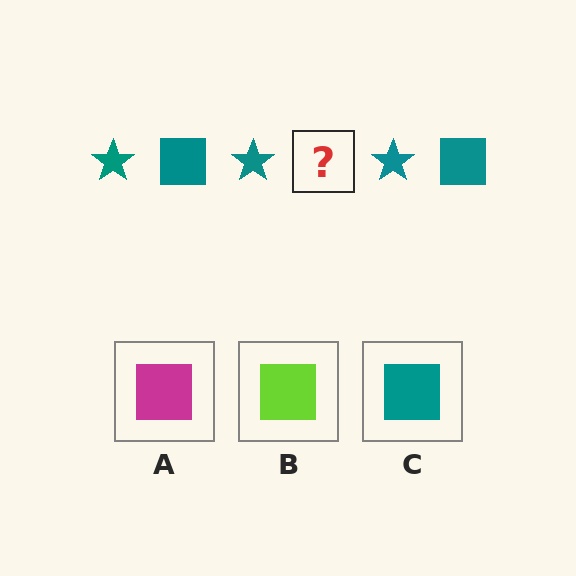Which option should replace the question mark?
Option C.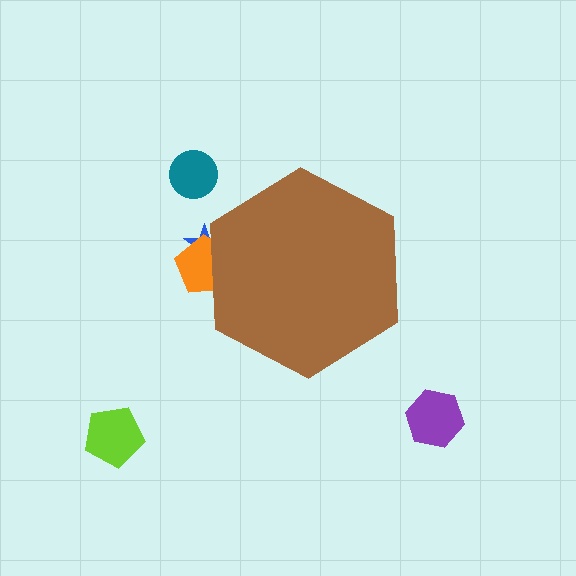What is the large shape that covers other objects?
A brown hexagon.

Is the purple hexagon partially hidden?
No, the purple hexagon is fully visible.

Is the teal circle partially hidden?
No, the teal circle is fully visible.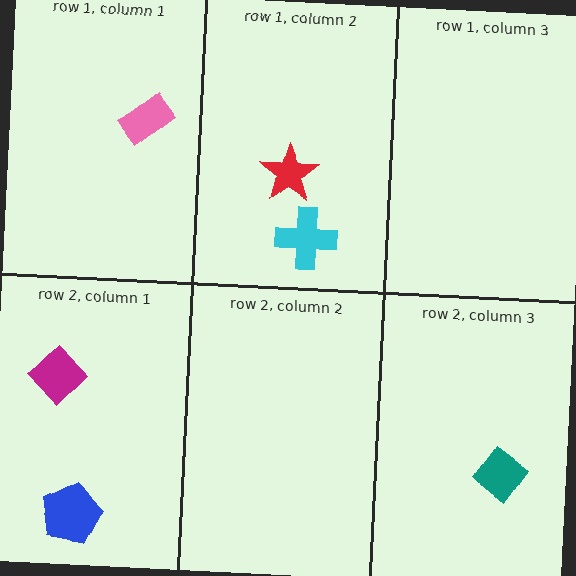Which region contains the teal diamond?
The row 2, column 3 region.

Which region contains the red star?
The row 1, column 2 region.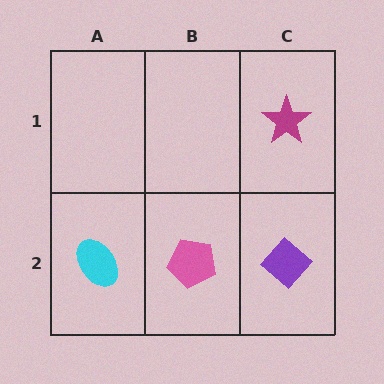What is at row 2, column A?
A cyan ellipse.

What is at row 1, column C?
A magenta star.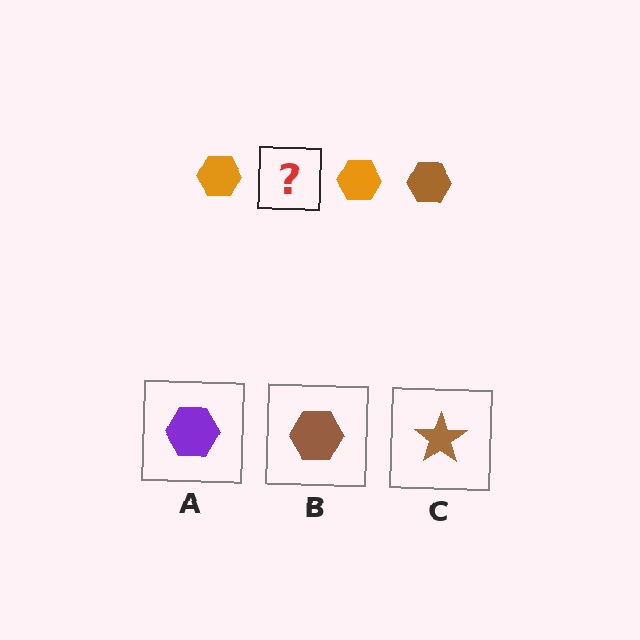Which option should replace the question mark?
Option B.